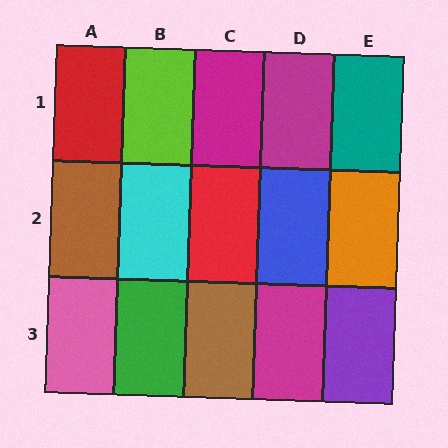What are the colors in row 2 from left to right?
Brown, cyan, red, blue, orange.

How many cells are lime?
1 cell is lime.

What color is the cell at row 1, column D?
Magenta.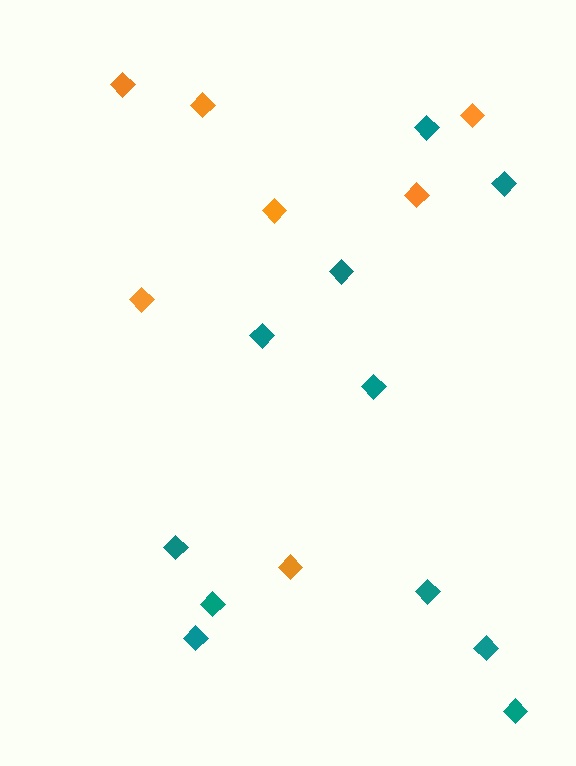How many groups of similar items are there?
There are 2 groups: one group of teal diamonds (11) and one group of orange diamonds (7).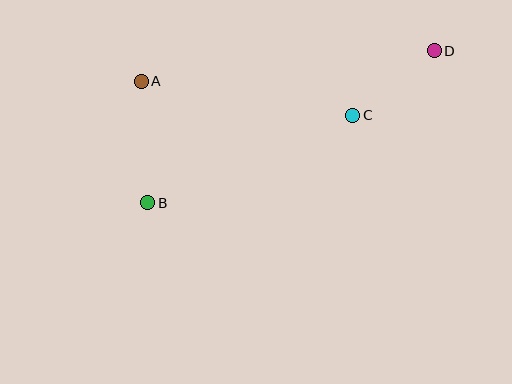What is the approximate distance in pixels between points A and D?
The distance between A and D is approximately 294 pixels.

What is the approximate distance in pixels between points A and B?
The distance between A and B is approximately 121 pixels.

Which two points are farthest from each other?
Points B and D are farthest from each other.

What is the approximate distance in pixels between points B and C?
The distance between B and C is approximately 223 pixels.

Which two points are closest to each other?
Points C and D are closest to each other.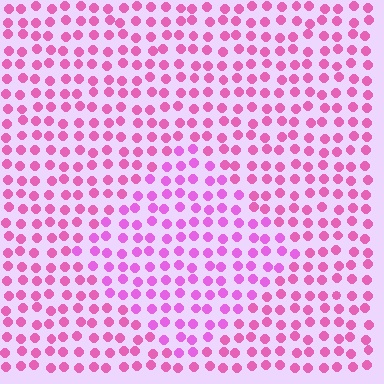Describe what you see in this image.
The image is filled with small pink elements in a uniform arrangement. A diamond-shaped region is visible where the elements are tinted to a slightly different hue, forming a subtle color boundary.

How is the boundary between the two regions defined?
The boundary is defined purely by a slight shift in hue (about 21 degrees). Spacing, size, and orientation are identical on both sides.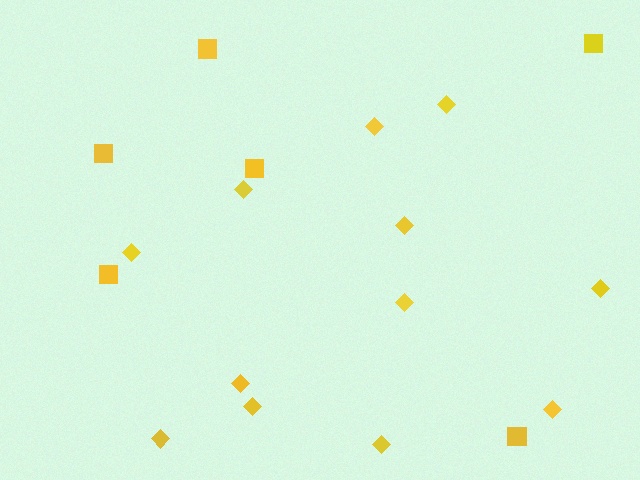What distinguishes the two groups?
There are 2 groups: one group of squares (6) and one group of diamonds (12).